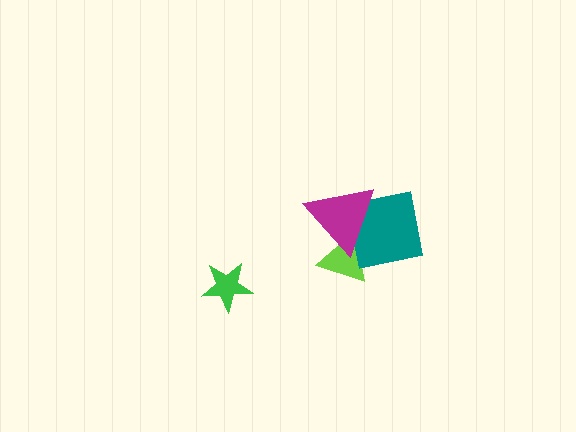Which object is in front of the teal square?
The magenta triangle is in front of the teal square.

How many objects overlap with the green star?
0 objects overlap with the green star.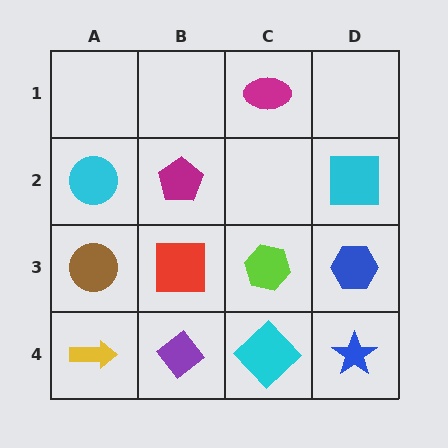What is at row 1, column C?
A magenta ellipse.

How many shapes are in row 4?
4 shapes.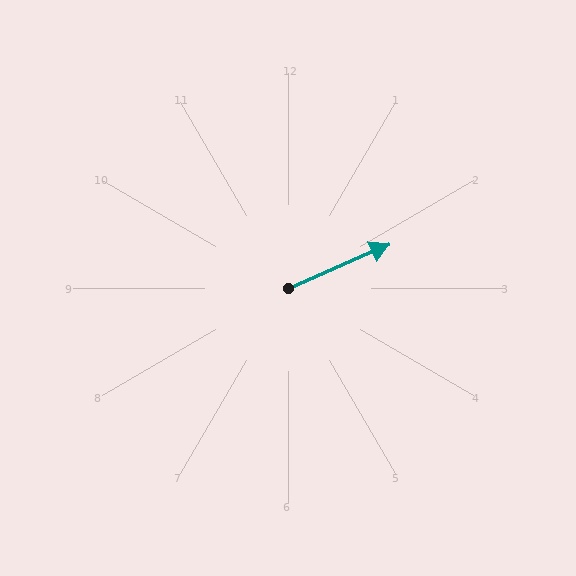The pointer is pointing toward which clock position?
Roughly 2 o'clock.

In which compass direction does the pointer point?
Northeast.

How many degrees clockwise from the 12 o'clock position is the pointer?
Approximately 66 degrees.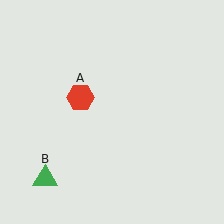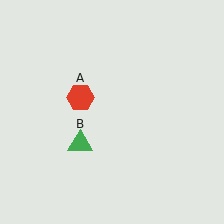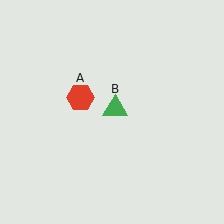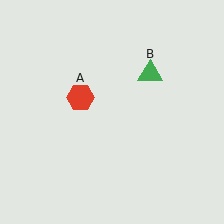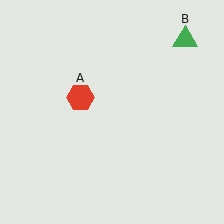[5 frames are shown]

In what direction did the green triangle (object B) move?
The green triangle (object B) moved up and to the right.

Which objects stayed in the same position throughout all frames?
Red hexagon (object A) remained stationary.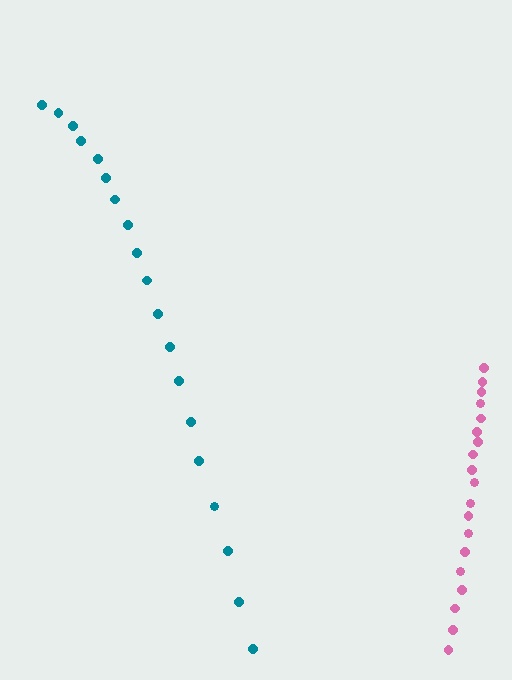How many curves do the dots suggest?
There are 2 distinct paths.